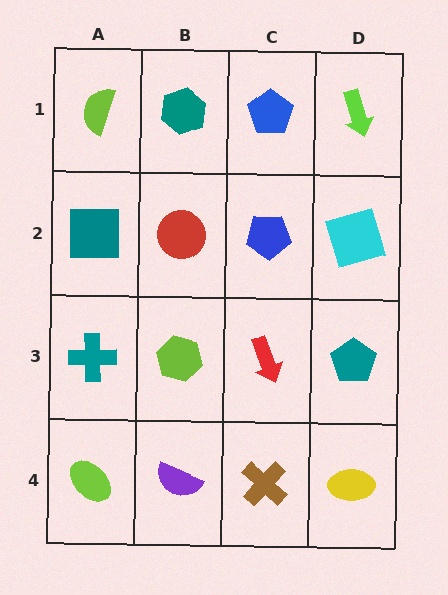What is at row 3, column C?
A red arrow.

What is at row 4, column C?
A brown cross.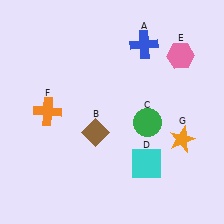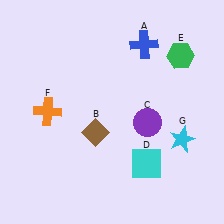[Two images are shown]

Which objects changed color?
C changed from green to purple. E changed from pink to green. G changed from orange to cyan.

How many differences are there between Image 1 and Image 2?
There are 3 differences between the two images.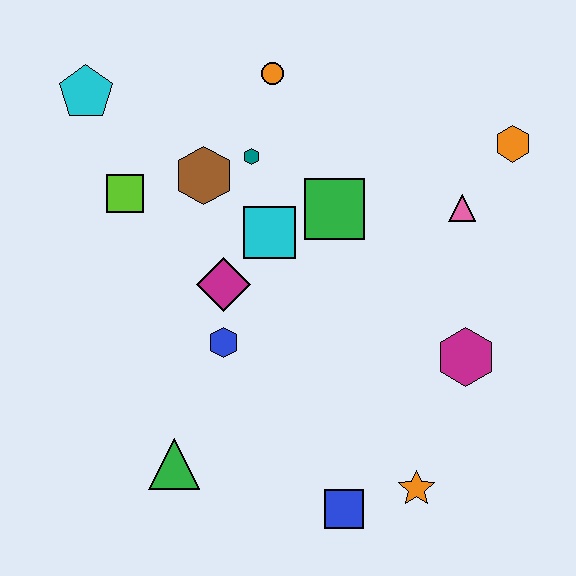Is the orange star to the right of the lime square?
Yes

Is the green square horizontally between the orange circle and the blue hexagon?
No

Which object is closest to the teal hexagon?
The brown hexagon is closest to the teal hexagon.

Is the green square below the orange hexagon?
Yes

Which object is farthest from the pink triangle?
The cyan pentagon is farthest from the pink triangle.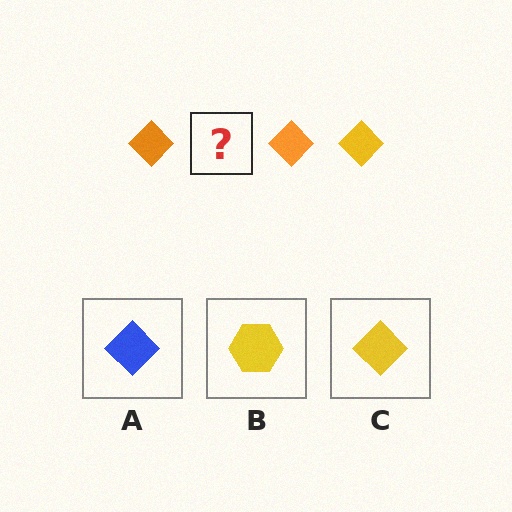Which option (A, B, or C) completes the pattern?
C.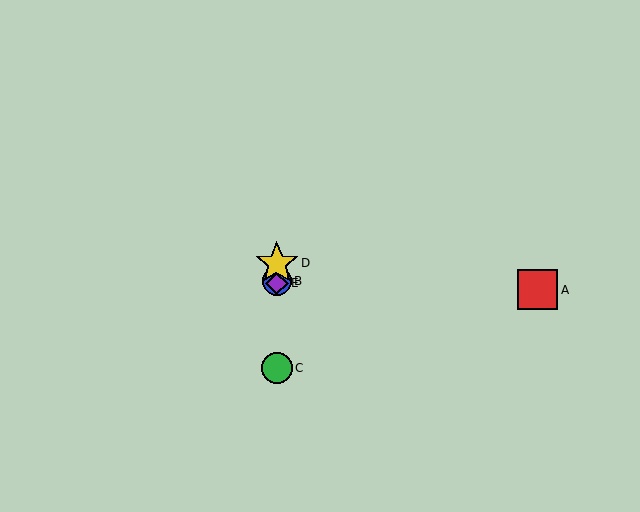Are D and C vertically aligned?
Yes, both are at x≈277.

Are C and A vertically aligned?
No, C is at x≈277 and A is at x≈538.